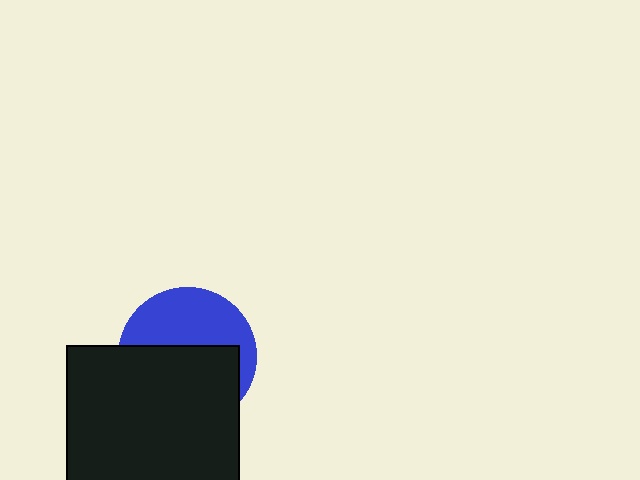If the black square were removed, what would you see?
You would see the complete blue circle.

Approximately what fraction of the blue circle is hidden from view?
Roughly 55% of the blue circle is hidden behind the black square.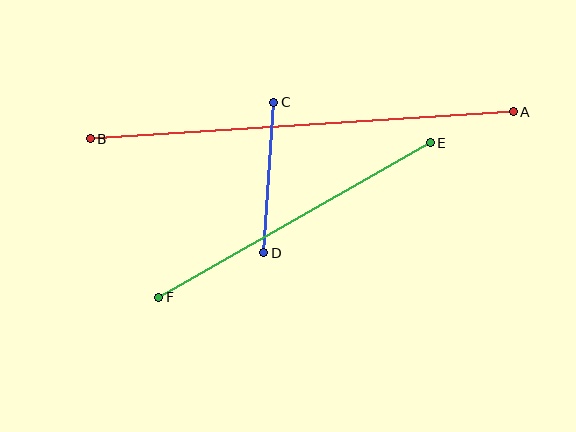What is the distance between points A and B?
The distance is approximately 424 pixels.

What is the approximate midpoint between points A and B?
The midpoint is at approximately (302, 125) pixels.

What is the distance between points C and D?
The distance is approximately 151 pixels.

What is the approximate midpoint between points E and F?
The midpoint is at approximately (295, 220) pixels.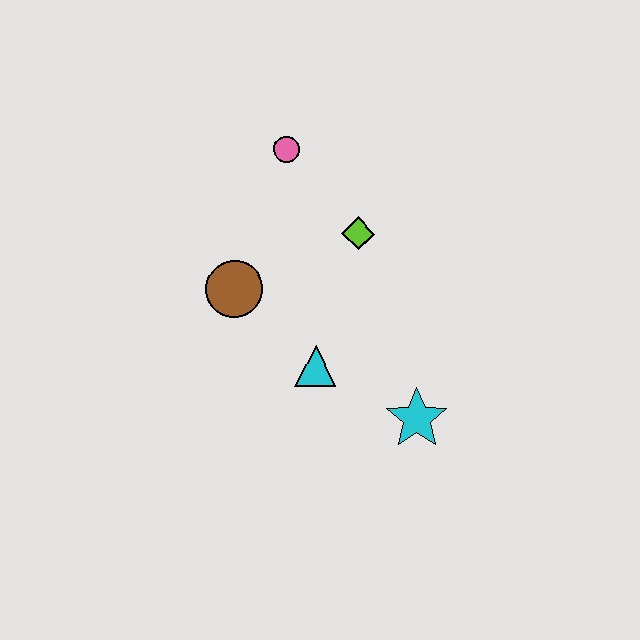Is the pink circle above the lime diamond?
Yes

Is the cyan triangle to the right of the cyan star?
No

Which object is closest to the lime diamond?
The pink circle is closest to the lime diamond.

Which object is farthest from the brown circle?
The cyan star is farthest from the brown circle.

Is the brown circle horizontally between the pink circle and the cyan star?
No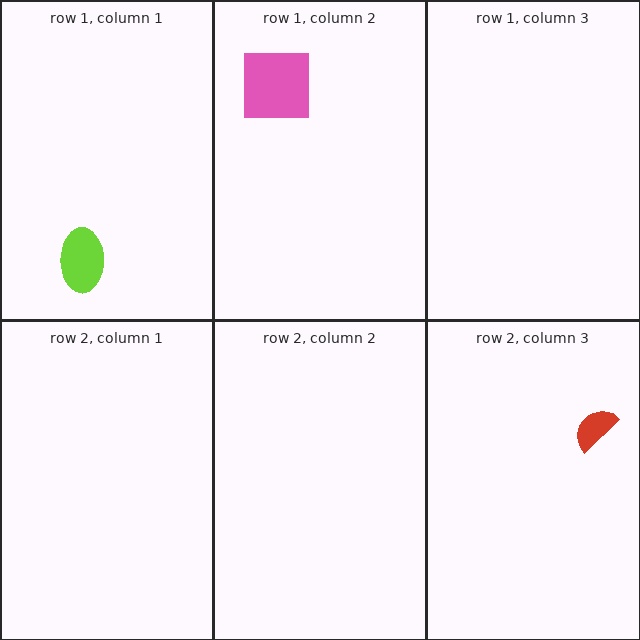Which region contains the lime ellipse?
The row 1, column 1 region.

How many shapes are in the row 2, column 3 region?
1.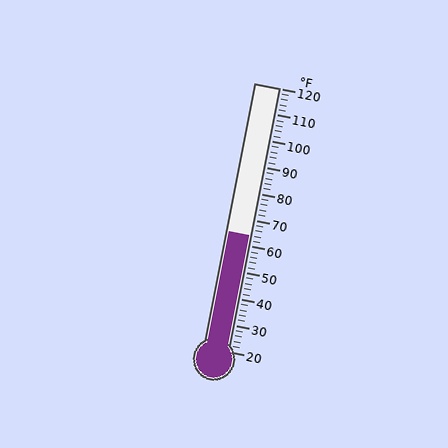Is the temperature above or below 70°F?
The temperature is below 70°F.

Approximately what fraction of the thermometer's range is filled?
The thermometer is filled to approximately 45% of its range.